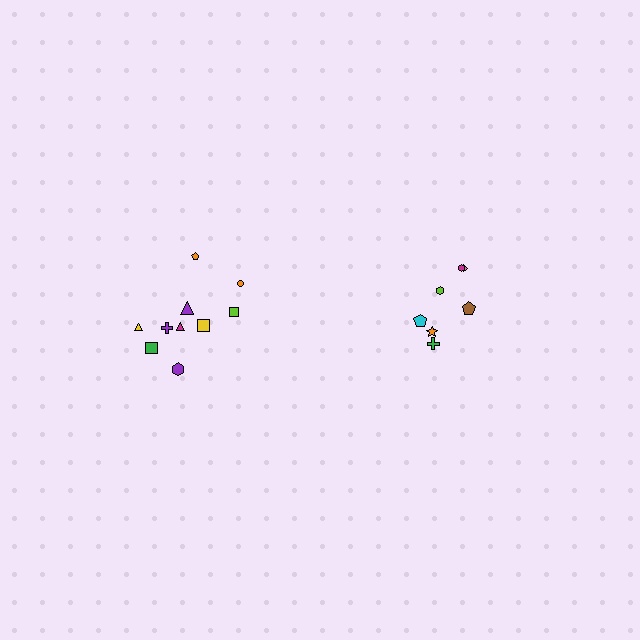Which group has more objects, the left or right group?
The left group.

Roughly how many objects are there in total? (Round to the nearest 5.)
Roughly 15 objects in total.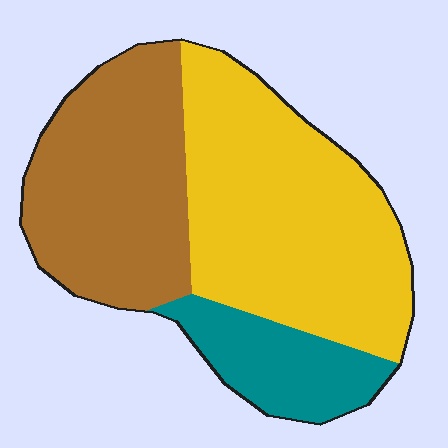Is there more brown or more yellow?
Yellow.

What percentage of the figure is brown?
Brown covers about 35% of the figure.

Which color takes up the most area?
Yellow, at roughly 50%.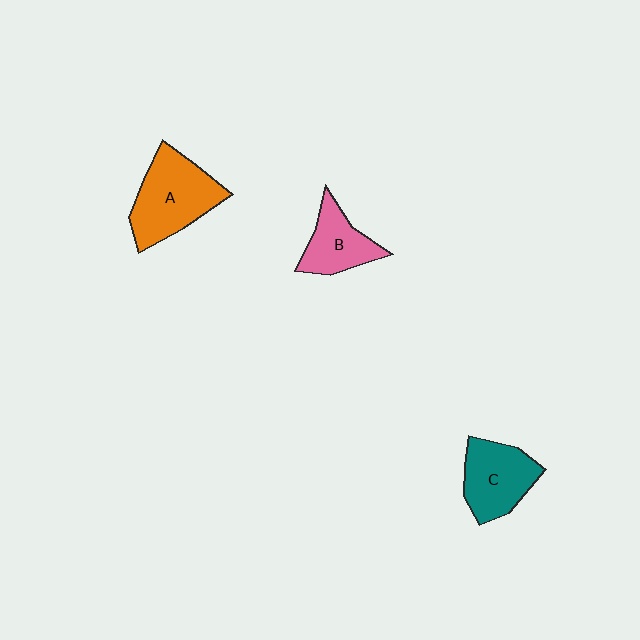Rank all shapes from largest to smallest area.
From largest to smallest: A (orange), C (teal), B (pink).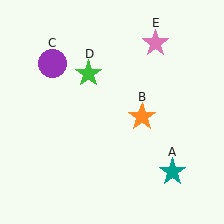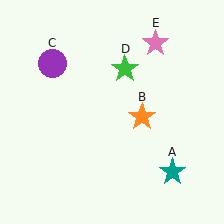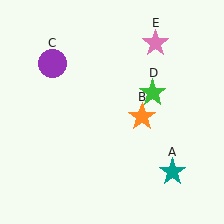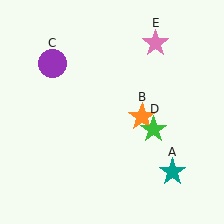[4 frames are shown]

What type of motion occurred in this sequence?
The green star (object D) rotated clockwise around the center of the scene.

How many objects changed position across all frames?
1 object changed position: green star (object D).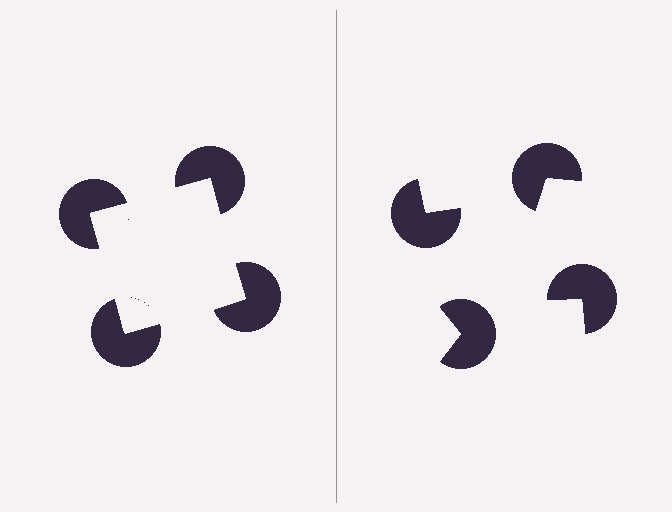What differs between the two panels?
The pac-man discs are positioned identically on both sides; only the wedge orientations differ. On the left they align to a square; on the right they are misaligned.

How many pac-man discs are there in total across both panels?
8 — 4 on each side.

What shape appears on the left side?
An illusory square.